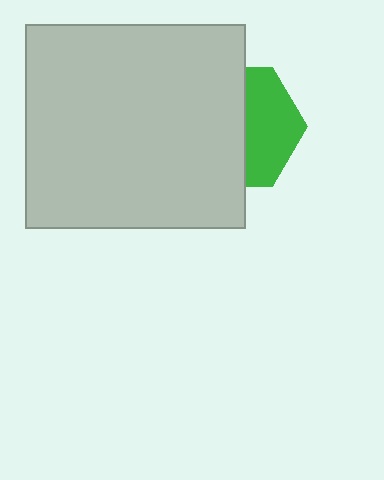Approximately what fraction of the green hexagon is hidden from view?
Roughly 57% of the green hexagon is hidden behind the light gray rectangle.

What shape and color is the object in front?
The object in front is a light gray rectangle.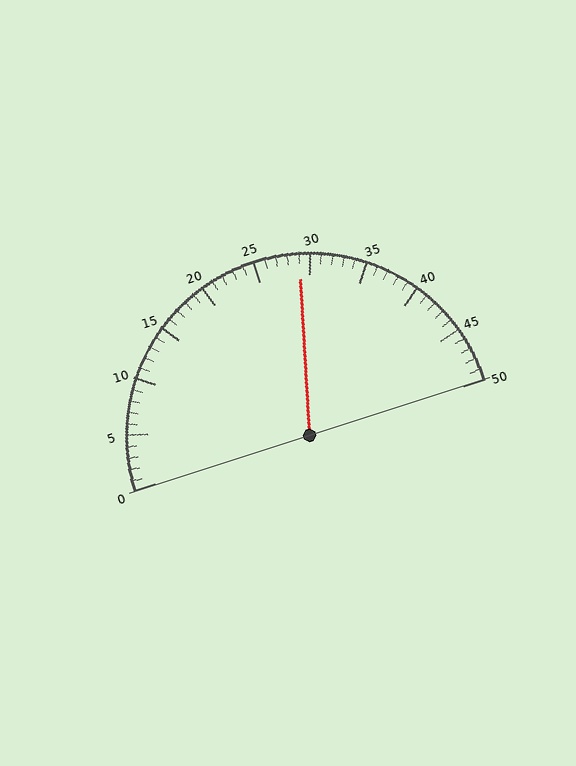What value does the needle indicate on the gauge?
The needle indicates approximately 29.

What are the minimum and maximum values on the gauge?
The gauge ranges from 0 to 50.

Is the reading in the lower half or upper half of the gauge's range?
The reading is in the upper half of the range (0 to 50).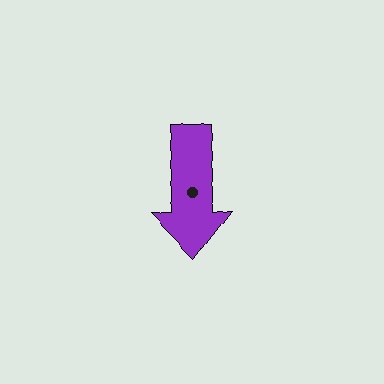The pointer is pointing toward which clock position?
Roughly 6 o'clock.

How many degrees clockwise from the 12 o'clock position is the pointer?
Approximately 177 degrees.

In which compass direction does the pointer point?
South.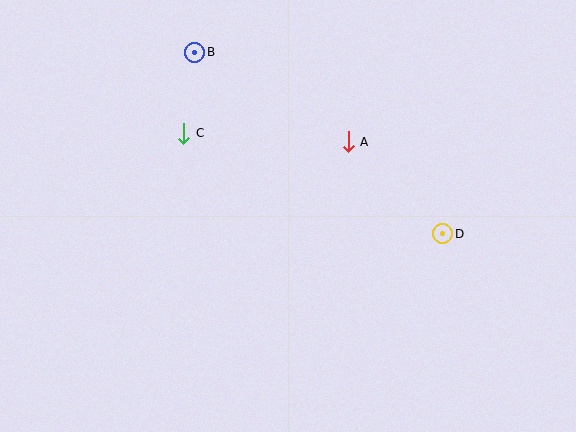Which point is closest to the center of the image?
Point A at (348, 142) is closest to the center.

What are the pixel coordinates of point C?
Point C is at (184, 133).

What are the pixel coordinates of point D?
Point D is at (443, 234).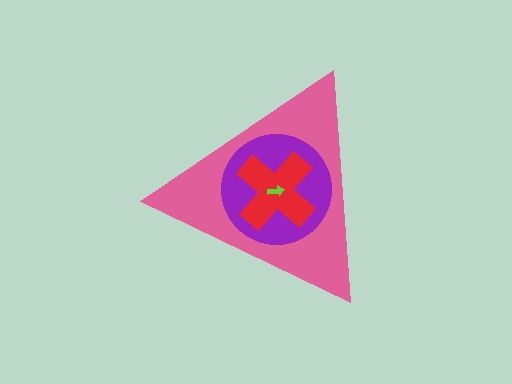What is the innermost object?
The lime arrow.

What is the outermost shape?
The pink triangle.